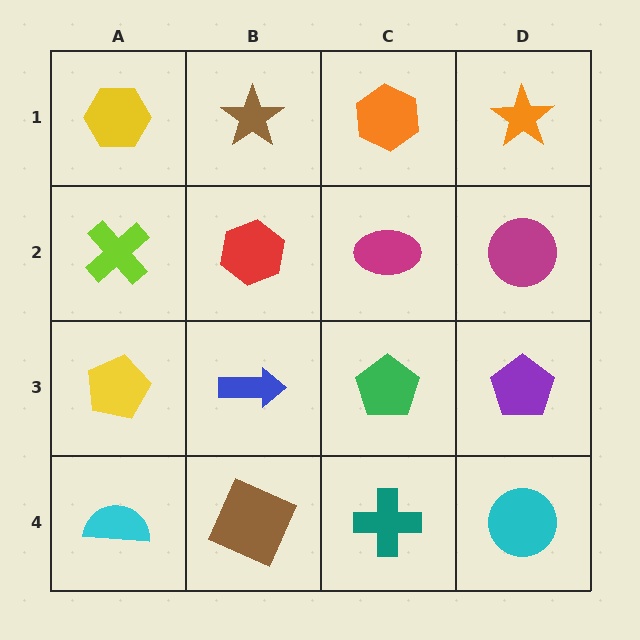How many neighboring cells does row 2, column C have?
4.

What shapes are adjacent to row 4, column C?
A green pentagon (row 3, column C), a brown square (row 4, column B), a cyan circle (row 4, column D).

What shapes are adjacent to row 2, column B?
A brown star (row 1, column B), a blue arrow (row 3, column B), a lime cross (row 2, column A), a magenta ellipse (row 2, column C).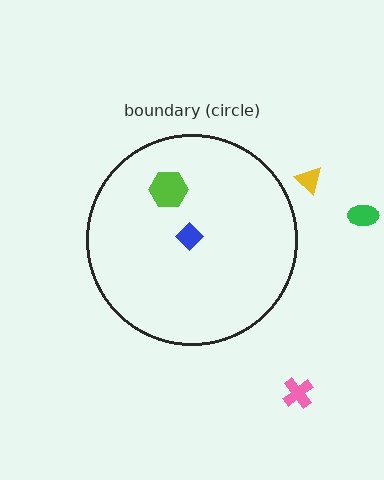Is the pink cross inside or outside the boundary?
Outside.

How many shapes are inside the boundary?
2 inside, 3 outside.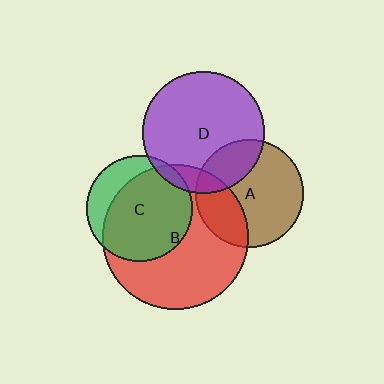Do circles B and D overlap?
Yes.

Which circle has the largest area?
Circle B (red).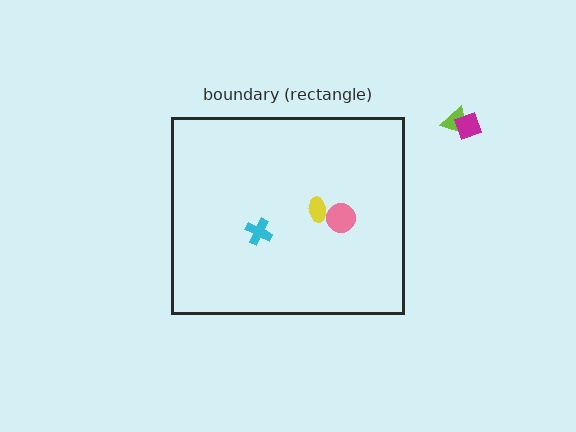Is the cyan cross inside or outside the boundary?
Inside.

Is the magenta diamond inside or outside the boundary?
Outside.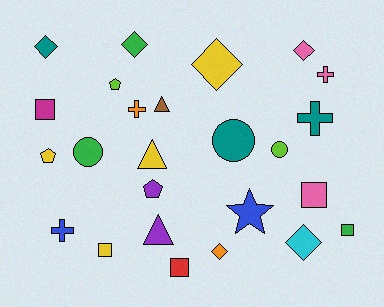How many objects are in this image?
There are 25 objects.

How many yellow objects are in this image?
There are 4 yellow objects.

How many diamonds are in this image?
There are 6 diamonds.